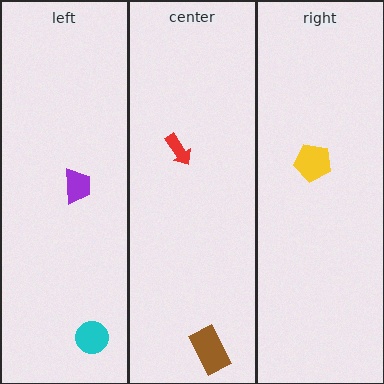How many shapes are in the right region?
1.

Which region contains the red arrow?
The center region.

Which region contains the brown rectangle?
The center region.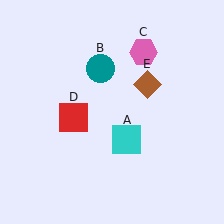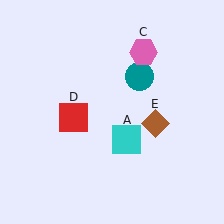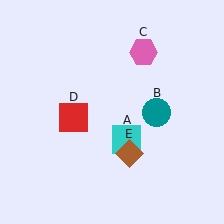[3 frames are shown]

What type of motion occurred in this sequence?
The teal circle (object B), brown diamond (object E) rotated clockwise around the center of the scene.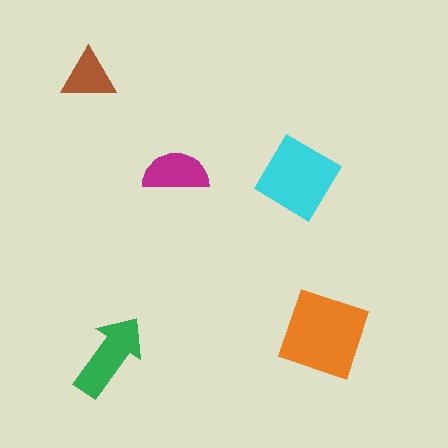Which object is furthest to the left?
The brown triangle is leftmost.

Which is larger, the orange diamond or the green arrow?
The orange diamond.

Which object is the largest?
The orange diamond.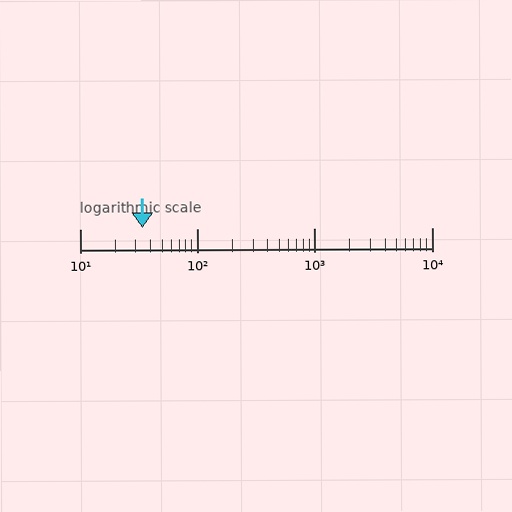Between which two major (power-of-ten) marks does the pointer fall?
The pointer is between 10 and 100.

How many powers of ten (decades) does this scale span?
The scale spans 3 decades, from 10 to 10000.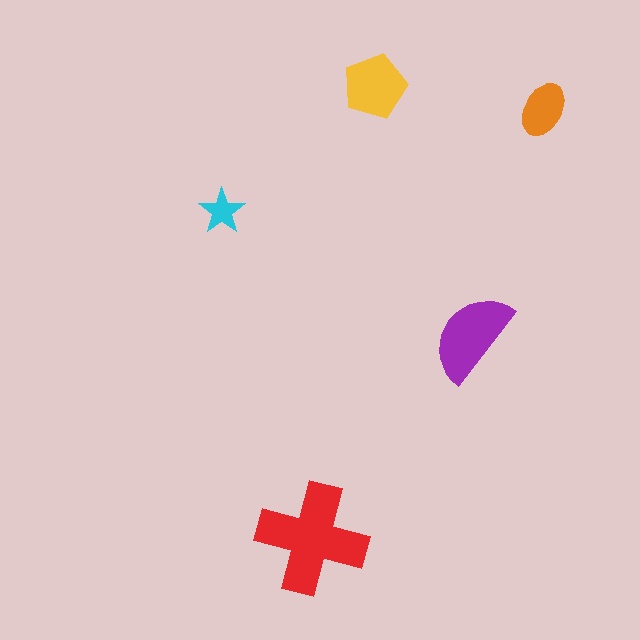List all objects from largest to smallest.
The red cross, the purple semicircle, the yellow pentagon, the orange ellipse, the cyan star.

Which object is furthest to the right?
The orange ellipse is rightmost.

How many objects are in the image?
There are 5 objects in the image.